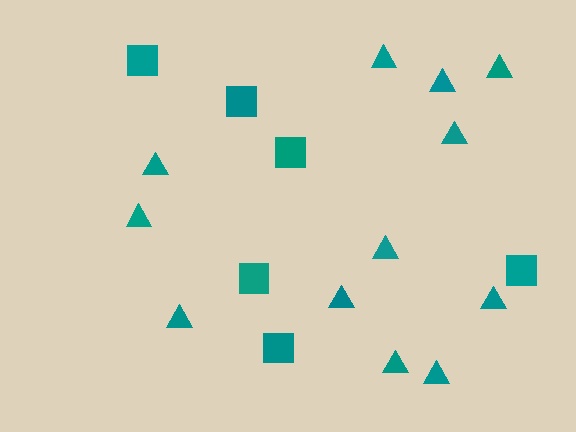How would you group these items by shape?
There are 2 groups: one group of triangles (12) and one group of squares (6).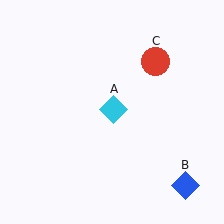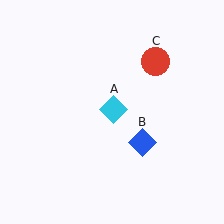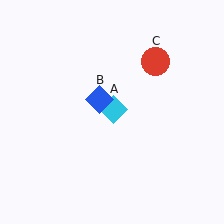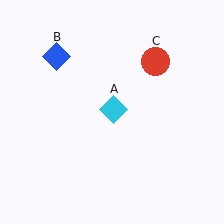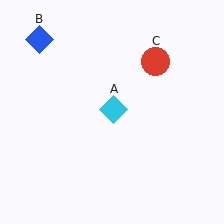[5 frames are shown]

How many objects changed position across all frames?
1 object changed position: blue diamond (object B).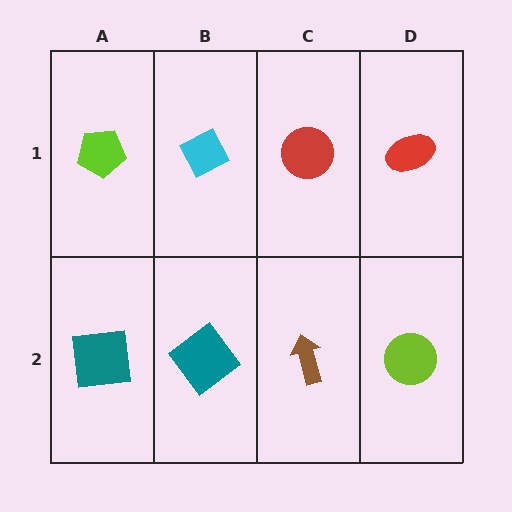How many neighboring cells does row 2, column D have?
2.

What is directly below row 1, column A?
A teal square.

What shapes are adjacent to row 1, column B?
A teal diamond (row 2, column B), a lime pentagon (row 1, column A), a red circle (row 1, column C).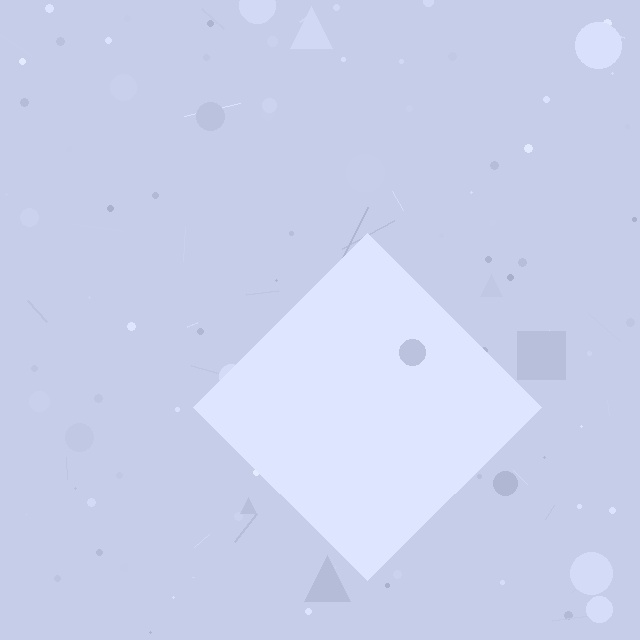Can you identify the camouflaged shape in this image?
The camouflaged shape is a diamond.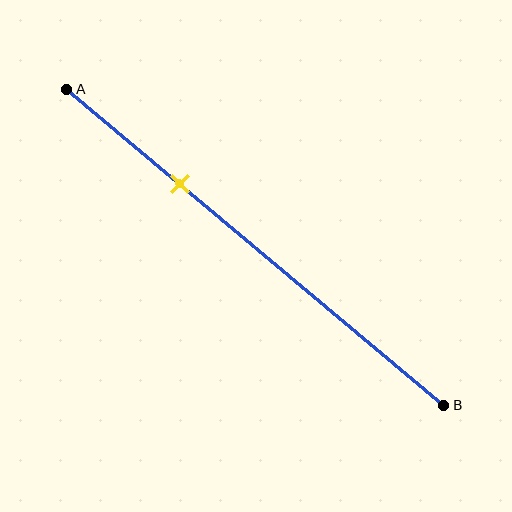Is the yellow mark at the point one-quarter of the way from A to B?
No, the mark is at about 30% from A, not at the 25% one-quarter point.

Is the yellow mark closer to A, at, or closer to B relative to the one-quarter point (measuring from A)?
The yellow mark is closer to point B than the one-quarter point of segment AB.